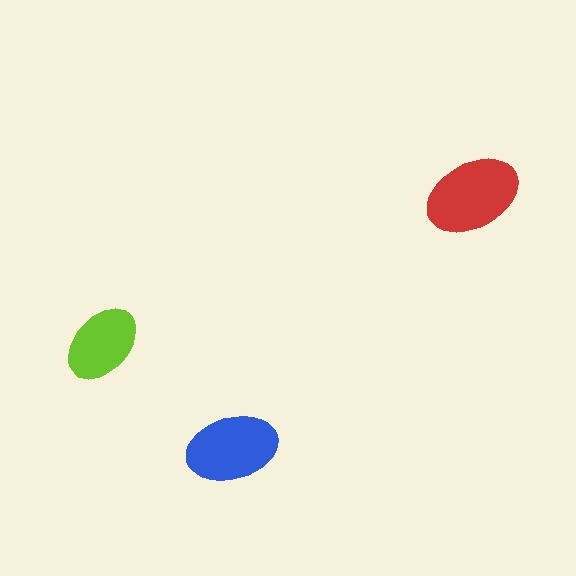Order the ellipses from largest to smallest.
the red one, the blue one, the lime one.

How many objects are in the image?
There are 3 objects in the image.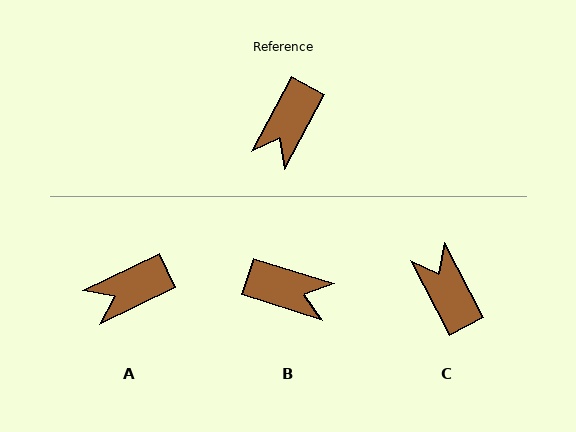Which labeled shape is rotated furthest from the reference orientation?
C, about 125 degrees away.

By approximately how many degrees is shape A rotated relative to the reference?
Approximately 36 degrees clockwise.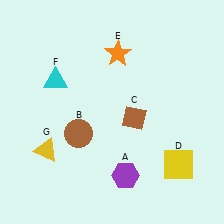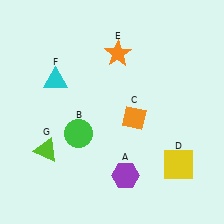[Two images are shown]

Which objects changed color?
B changed from brown to green. C changed from brown to orange. G changed from yellow to lime.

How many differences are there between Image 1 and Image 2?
There are 3 differences between the two images.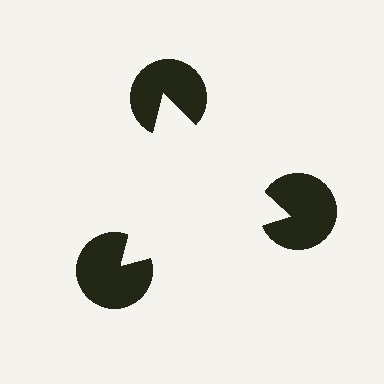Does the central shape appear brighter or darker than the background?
It typically appears slightly brighter than the background, even though no actual brightness change is drawn.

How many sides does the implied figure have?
3 sides.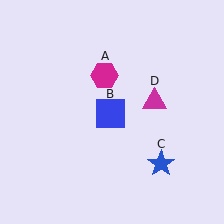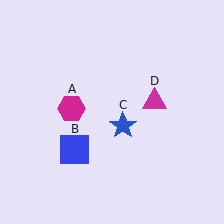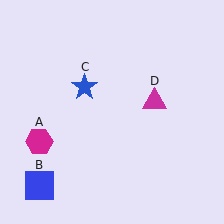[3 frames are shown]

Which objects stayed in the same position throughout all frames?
Magenta triangle (object D) remained stationary.